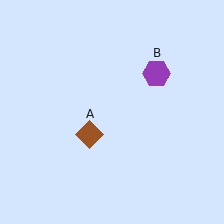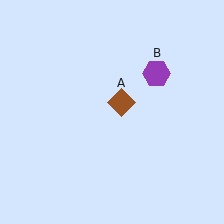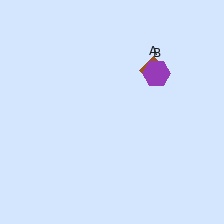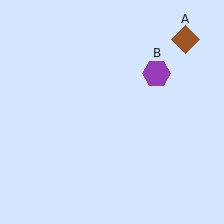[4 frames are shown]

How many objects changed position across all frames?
1 object changed position: brown diamond (object A).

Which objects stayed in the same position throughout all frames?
Purple hexagon (object B) remained stationary.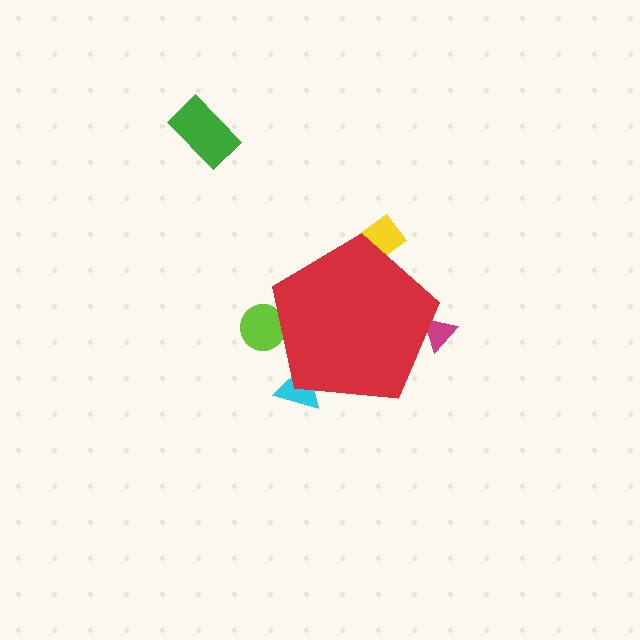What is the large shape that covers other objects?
A red pentagon.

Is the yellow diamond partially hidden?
Yes, the yellow diamond is partially hidden behind the red pentagon.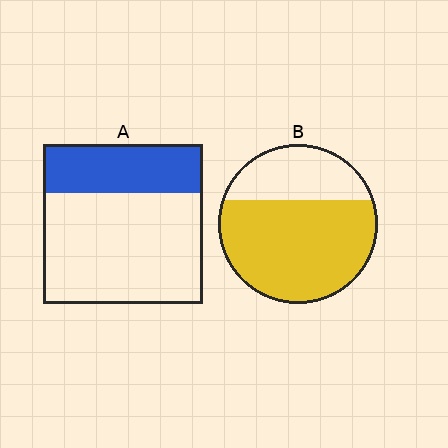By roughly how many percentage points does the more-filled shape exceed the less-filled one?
By roughly 40 percentage points (B over A).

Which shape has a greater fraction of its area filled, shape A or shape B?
Shape B.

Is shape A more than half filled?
No.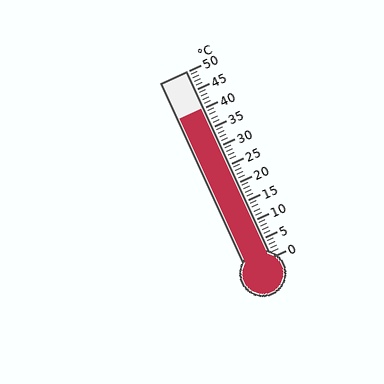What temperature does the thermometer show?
The thermometer shows approximately 40°C.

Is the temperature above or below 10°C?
The temperature is above 10°C.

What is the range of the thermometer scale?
The thermometer scale ranges from 0°C to 50°C.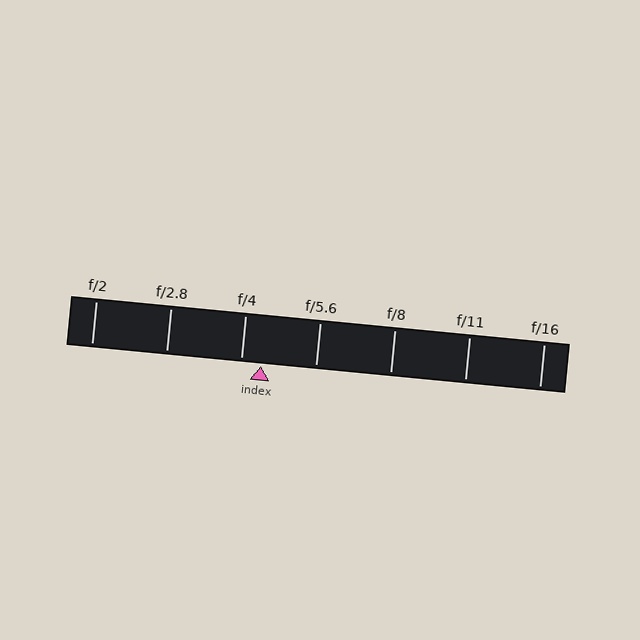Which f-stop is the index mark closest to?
The index mark is closest to f/4.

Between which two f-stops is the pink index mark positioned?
The index mark is between f/4 and f/5.6.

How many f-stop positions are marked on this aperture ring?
There are 7 f-stop positions marked.